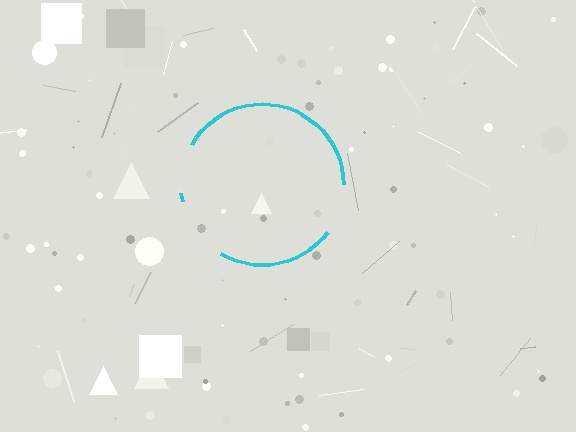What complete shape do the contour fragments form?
The contour fragments form a circle.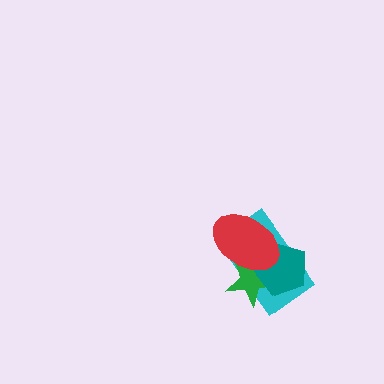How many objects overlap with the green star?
3 objects overlap with the green star.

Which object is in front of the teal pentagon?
The red ellipse is in front of the teal pentagon.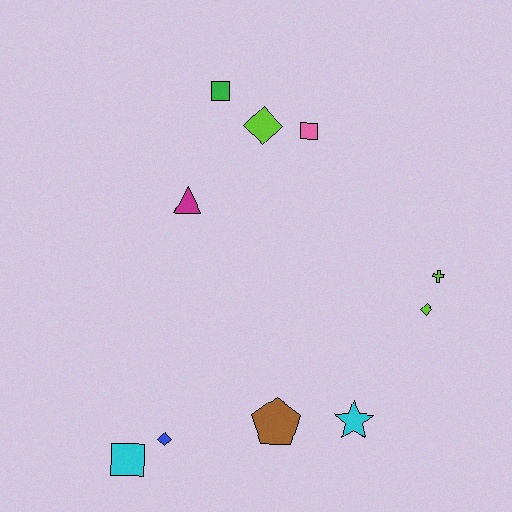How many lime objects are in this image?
There are 3 lime objects.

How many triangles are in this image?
There is 1 triangle.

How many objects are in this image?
There are 10 objects.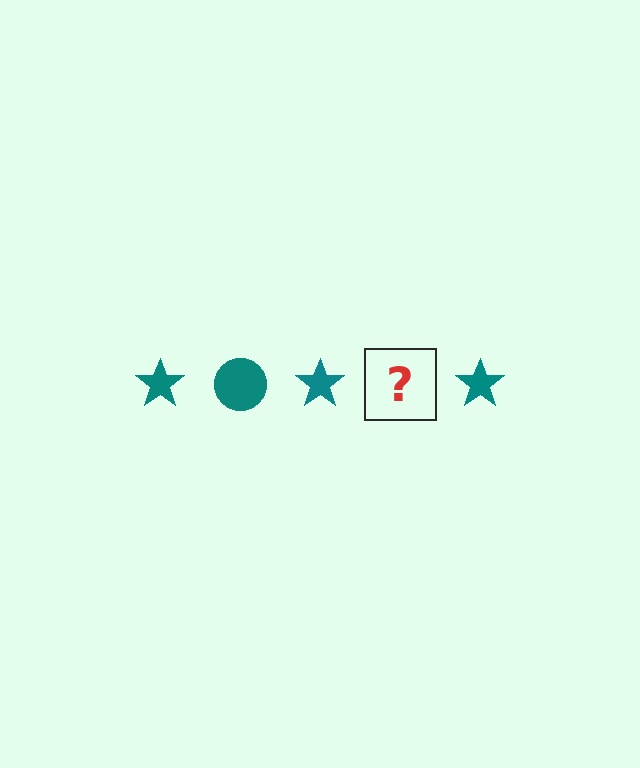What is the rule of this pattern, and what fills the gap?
The rule is that the pattern cycles through star, circle shapes in teal. The gap should be filled with a teal circle.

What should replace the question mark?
The question mark should be replaced with a teal circle.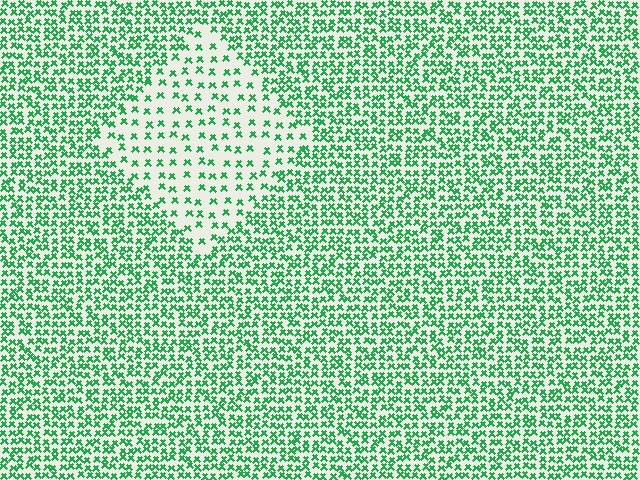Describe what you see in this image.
The image contains small green elements arranged at two different densities. A diamond-shaped region is visible where the elements are less densely packed than the surrounding area.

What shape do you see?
I see a diamond.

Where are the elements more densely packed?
The elements are more densely packed outside the diamond boundary.